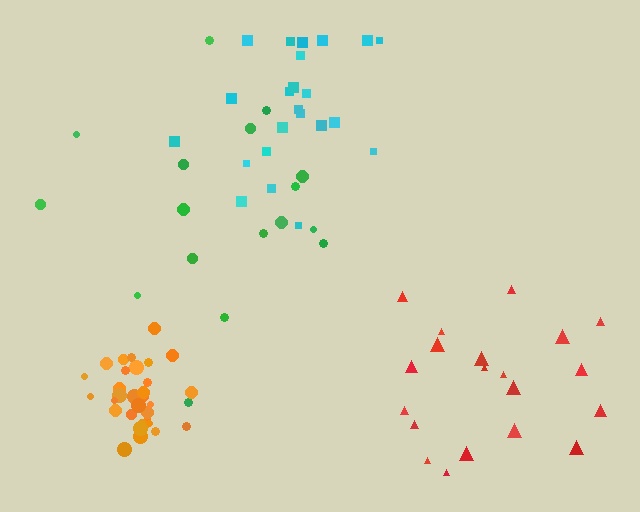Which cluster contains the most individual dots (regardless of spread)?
Orange (31).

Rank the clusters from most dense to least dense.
orange, cyan, red, green.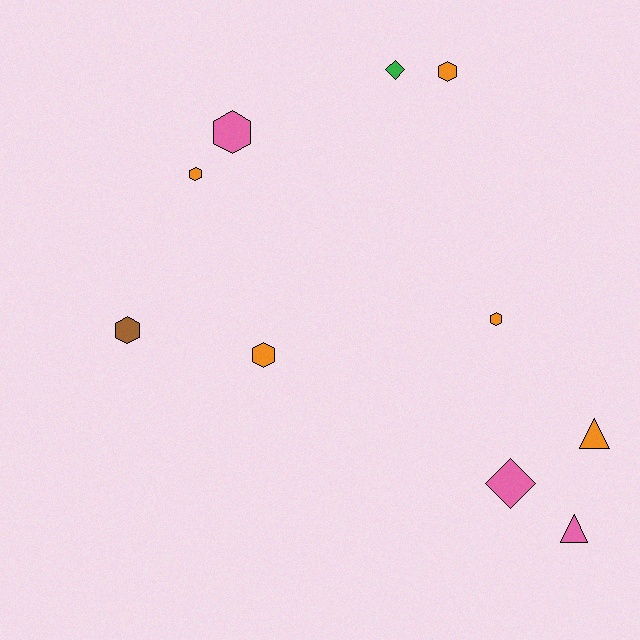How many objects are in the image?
There are 10 objects.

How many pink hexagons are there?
There is 1 pink hexagon.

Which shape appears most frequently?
Hexagon, with 6 objects.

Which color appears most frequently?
Orange, with 5 objects.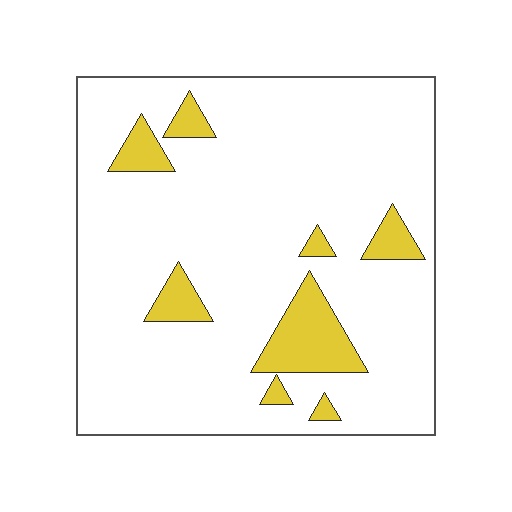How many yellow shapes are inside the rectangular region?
8.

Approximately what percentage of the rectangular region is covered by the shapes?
Approximately 10%.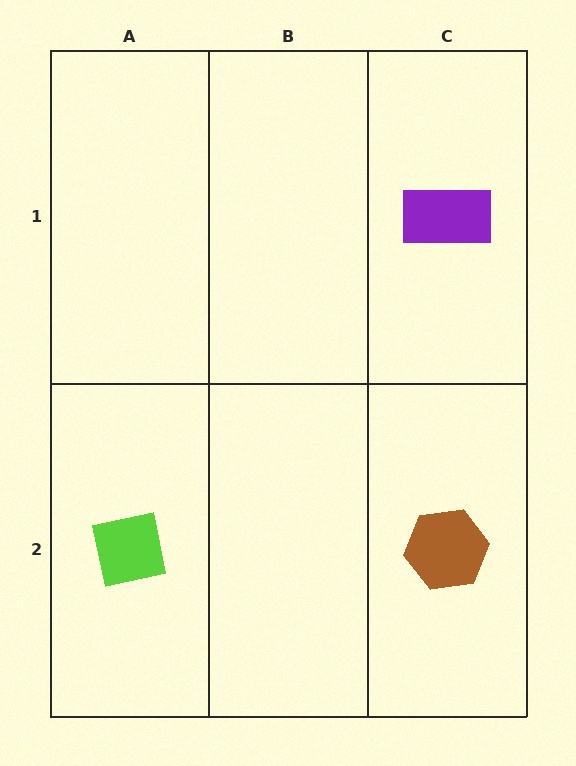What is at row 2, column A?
A lime square.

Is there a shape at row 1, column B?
No, that cell is empty.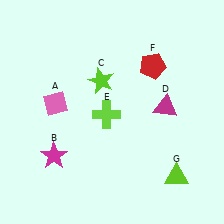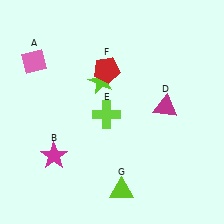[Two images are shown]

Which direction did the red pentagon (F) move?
The red pentagon (F) moved left.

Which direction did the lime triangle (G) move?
The lime triangle (G) moved left.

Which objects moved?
The objects that moved are: the pink diamond (A), the red pentagon (F), the lime triangle (G).